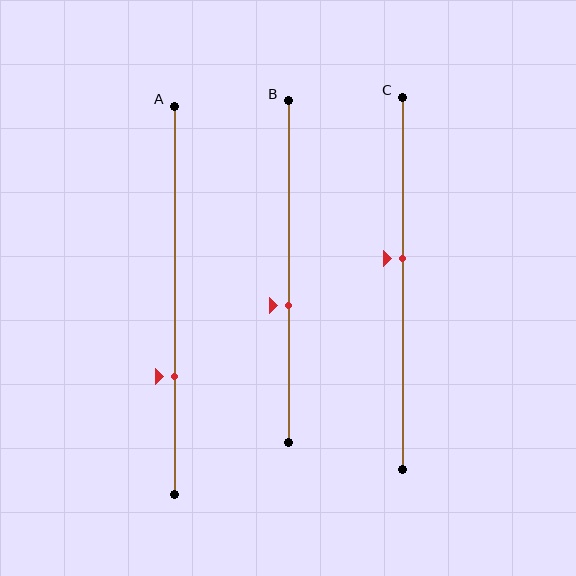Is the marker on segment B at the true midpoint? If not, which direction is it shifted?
No, the marker on segment B is shifted downward by about 10% of the segment length.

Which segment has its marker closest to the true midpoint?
Segment C has its marker closest to the true midpoint.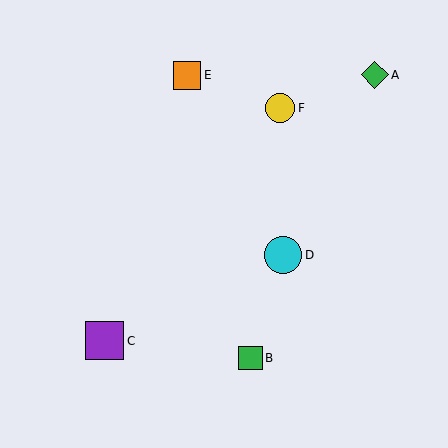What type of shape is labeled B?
Shape B is a green square.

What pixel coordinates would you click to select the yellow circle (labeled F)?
Click at (280, 108) to select the yellow circle F.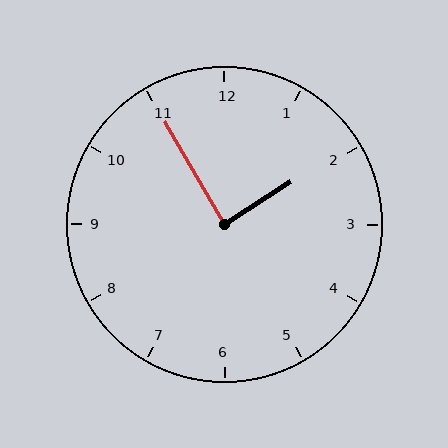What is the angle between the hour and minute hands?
Approximately 88 degrees.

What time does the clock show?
1:55.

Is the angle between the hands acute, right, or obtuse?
It is right.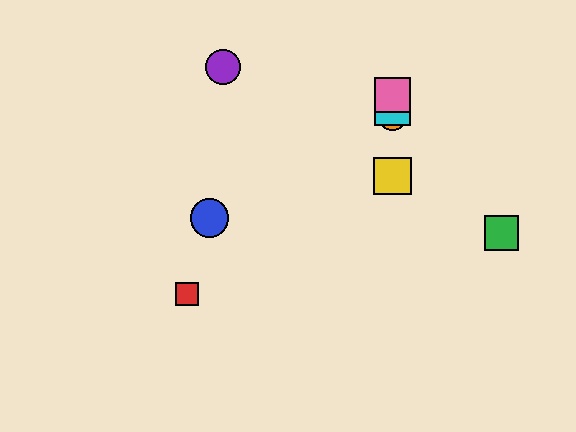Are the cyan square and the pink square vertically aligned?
Yes, both are at x≈393.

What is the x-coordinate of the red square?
The red square is at x≈187.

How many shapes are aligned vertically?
4 shapes (the yellow square, the orange circle, the cyan square, the pink square) are aligned vertically.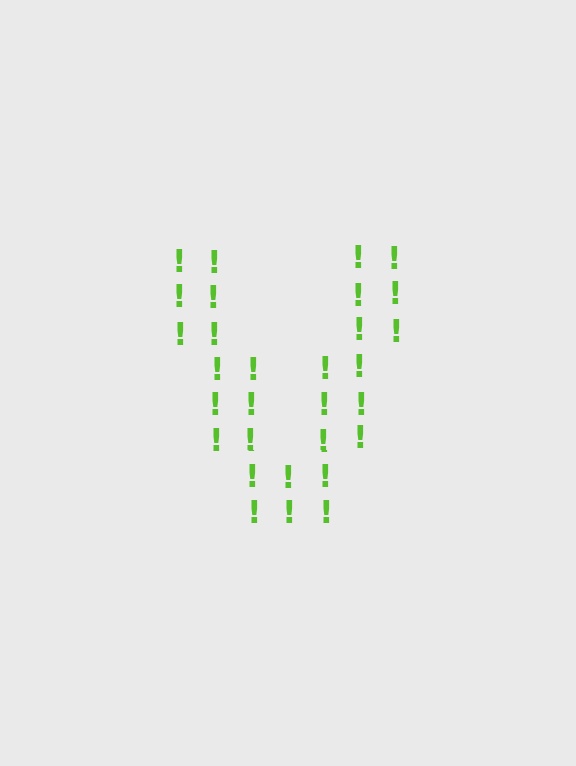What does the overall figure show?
The overall figure shows the letter V.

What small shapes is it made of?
It is made of small exclamation marks.